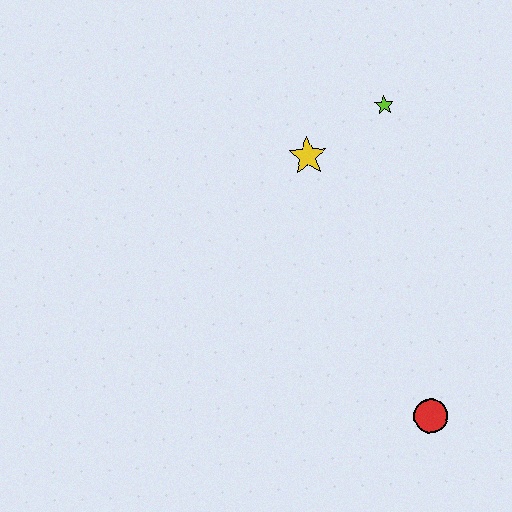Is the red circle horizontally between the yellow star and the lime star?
No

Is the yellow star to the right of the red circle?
No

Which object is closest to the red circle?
The yellow star is closest to the red circle.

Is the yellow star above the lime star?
No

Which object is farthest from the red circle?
The lime star is farthest from the red circle.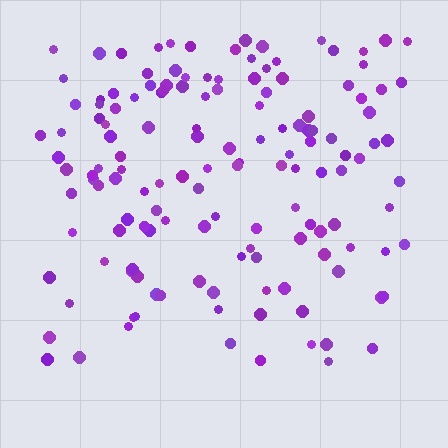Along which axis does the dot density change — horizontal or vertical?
Vertical.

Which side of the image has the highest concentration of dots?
The top.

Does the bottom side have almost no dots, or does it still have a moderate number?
Still a moderate number, just noticeably fewer than the top.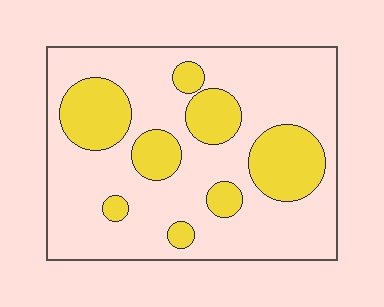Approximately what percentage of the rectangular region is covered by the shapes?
Approximately 25%.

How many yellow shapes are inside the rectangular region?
8.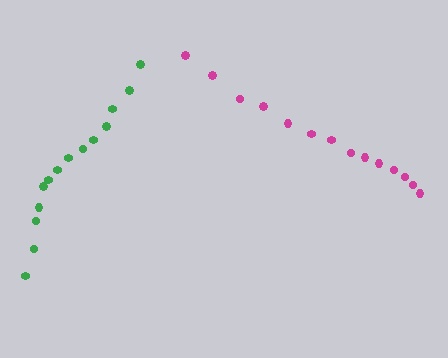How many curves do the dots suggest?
There are 2 distinct paths.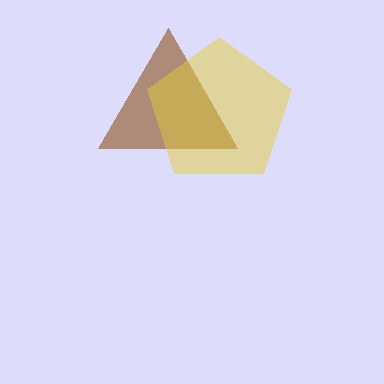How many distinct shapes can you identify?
There are 2 distinct shapes: a brown triangle, a yellow pentagon.